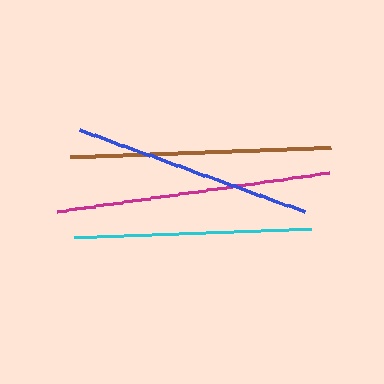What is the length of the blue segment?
The blue segment is approximately 239 pixels long.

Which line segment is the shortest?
The cyan line is the shortest at approximately 239 pixels.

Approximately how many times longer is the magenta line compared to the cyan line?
The magenta line is approximately 1.2 times the length of the cyan line.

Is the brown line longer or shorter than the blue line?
The brown line is longer than the blue line.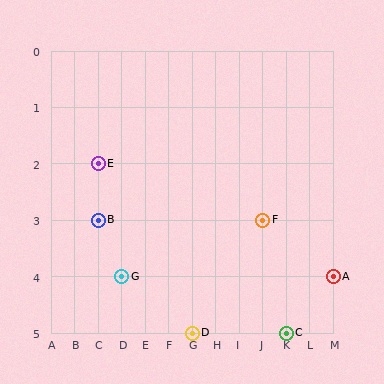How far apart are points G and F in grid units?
Points G and F are 6 columns and 1 row apart (about 6.1 grid units diagonally).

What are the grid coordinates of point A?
Point A is at grid coordinates (M, 4).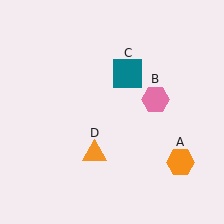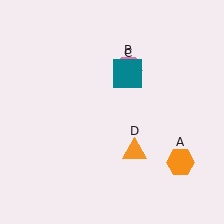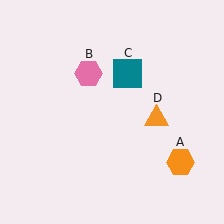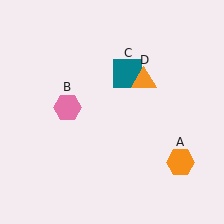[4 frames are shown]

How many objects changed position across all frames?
2 objects changed position: pink hexagon (object B), orange triangle (object D).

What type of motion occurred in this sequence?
The pink hexagon (object B), orange triangle (object D) rotated counterclockwise around the center of the scene.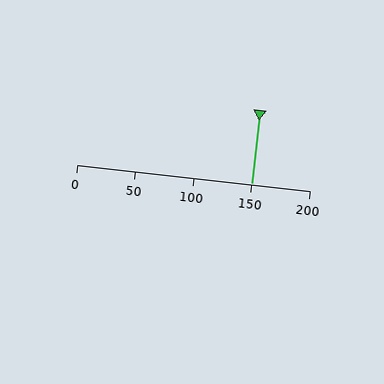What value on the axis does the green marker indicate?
The marker indicates approximately 150.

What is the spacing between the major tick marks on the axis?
The major ticks are spaced 50 apart.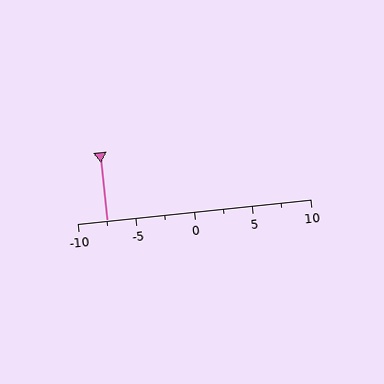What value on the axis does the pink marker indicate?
The marker indicates approximately -7.5.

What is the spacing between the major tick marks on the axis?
The major ticks are spaced 5 apart.